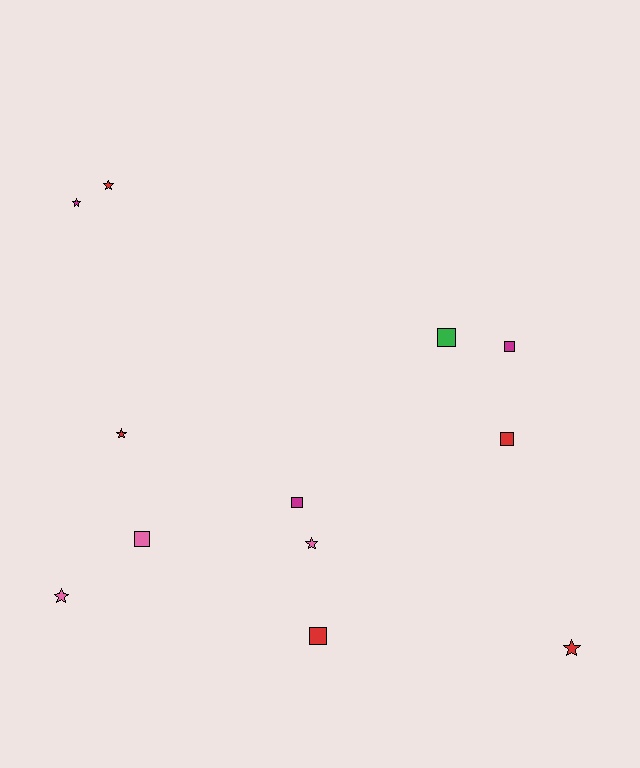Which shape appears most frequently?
Star, with 6 objects.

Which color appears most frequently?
Red, with 5 objects.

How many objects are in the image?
There are 12 objects.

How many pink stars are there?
There are 2 pink stars.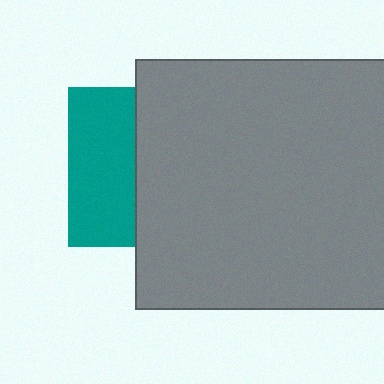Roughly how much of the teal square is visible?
A small part of it is visible (roughly 42%).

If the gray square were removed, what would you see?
You would see the complete teal square.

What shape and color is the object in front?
The object in front is a gray square.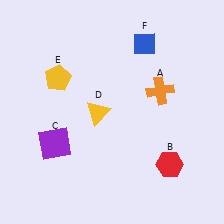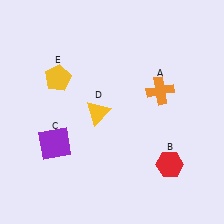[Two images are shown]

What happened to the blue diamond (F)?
The blue diamond (F) was removed in Image 2. It was in the top-right area of Image 1.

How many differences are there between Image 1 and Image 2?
There is 1 difference between the two images.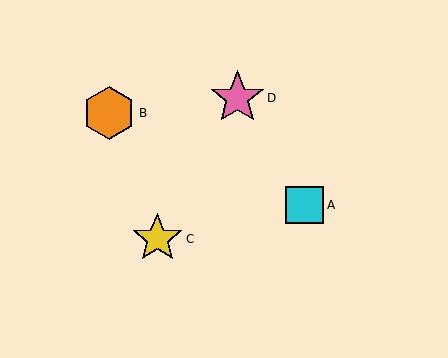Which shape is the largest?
The pink star (labeled D) is the largest.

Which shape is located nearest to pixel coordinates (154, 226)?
The yellow star (labeled C) at (157, 239) is nearest to that location.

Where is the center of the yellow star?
The center of the yellow star is at (157, 239).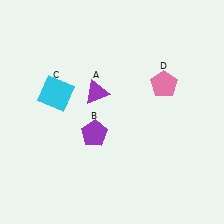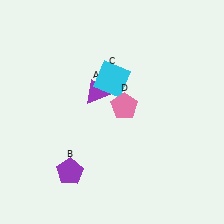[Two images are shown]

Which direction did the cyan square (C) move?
The cyan square (C) moved right.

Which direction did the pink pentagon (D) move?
The pink pentagon (D) moved left.